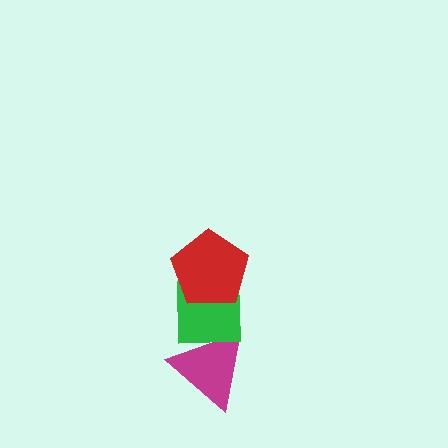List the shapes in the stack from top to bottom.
From top to bottom: the red pentagon, the green square, the magenta triangle.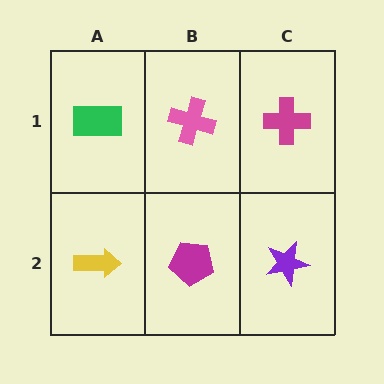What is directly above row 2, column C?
A magenta cross.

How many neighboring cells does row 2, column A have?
2.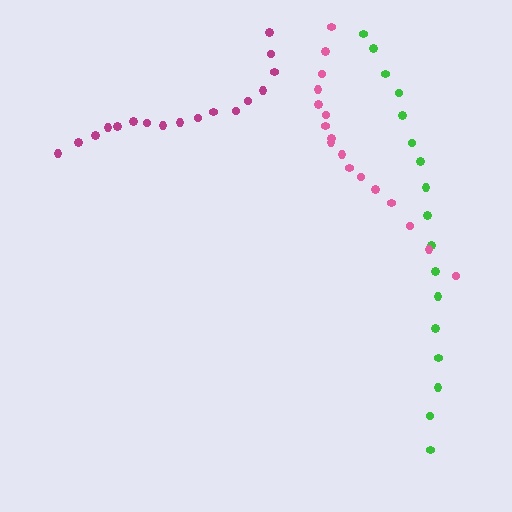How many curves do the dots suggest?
There are 3 distinct paths.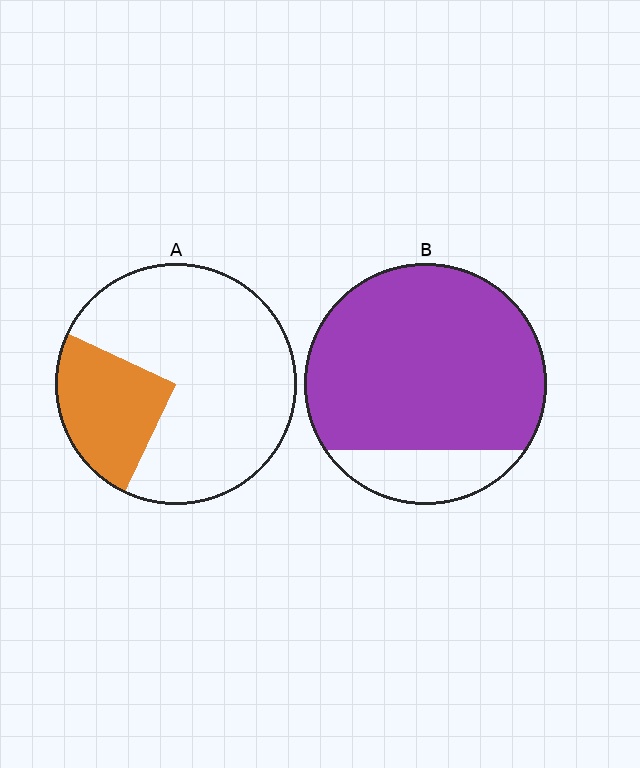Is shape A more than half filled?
No.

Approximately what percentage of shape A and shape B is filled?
A is approximately 25% and B is approximately 85%.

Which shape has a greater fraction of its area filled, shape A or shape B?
Shape B.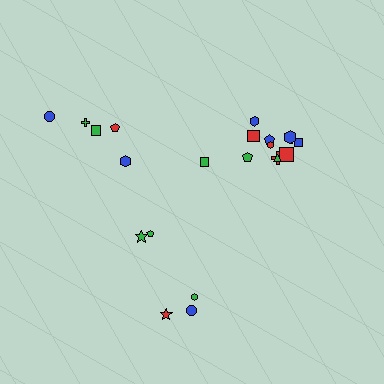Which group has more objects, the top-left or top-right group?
The top-right group.